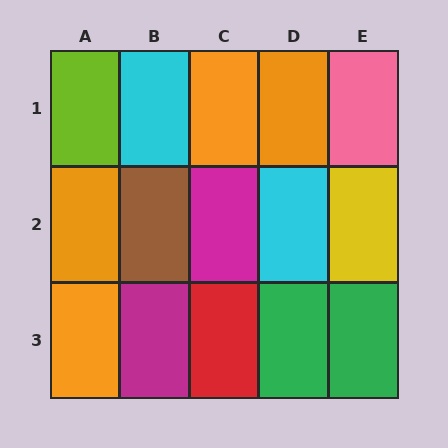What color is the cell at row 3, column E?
Green.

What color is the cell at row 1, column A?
Lime.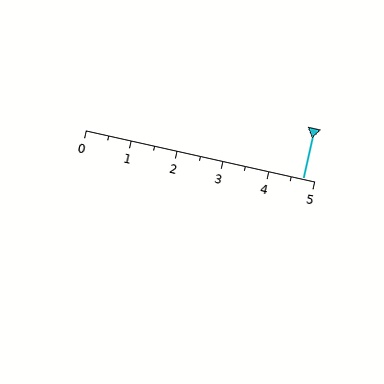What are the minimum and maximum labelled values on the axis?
The axis runs from 0 to 5.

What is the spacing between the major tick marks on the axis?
The major ticks are spaced 1 apart.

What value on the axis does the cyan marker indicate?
The marker indicates approximately 4.8.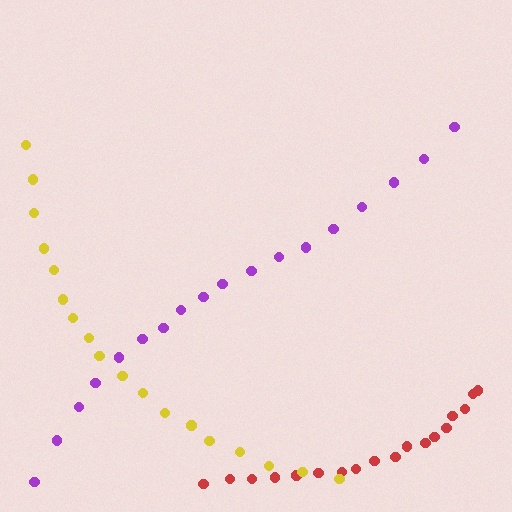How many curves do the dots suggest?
There are 3 distinct paths.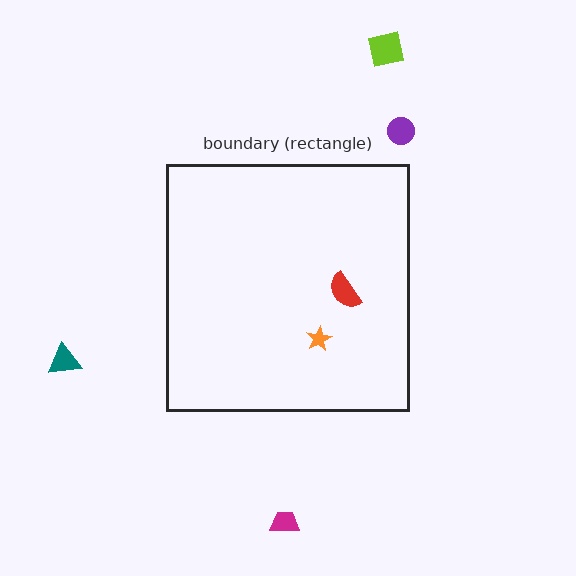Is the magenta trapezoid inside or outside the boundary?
Outside.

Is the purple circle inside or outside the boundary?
Outside.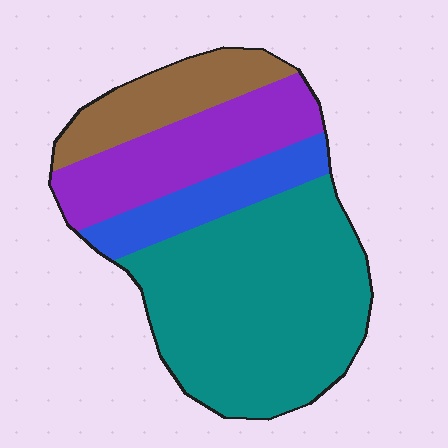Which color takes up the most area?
Teal, at roughly 50%.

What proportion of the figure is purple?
Purple takes up about one fifth (1/5) of the figure.